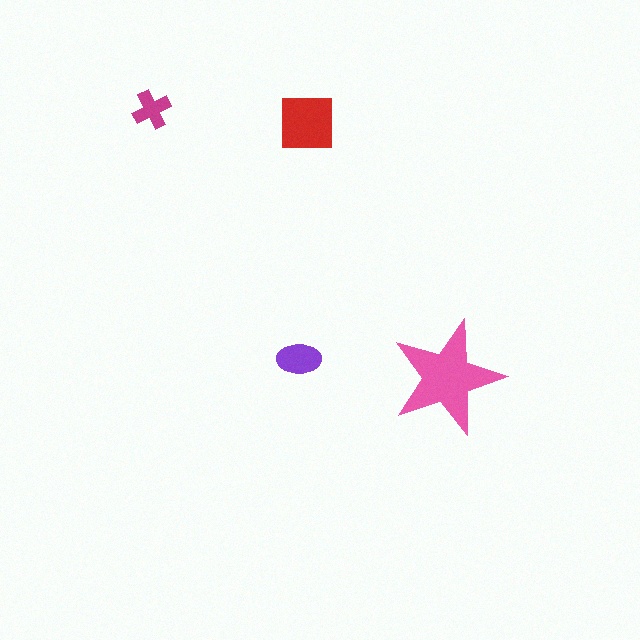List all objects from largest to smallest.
The pink star, the red square, the purple ellipse, the magenta cross.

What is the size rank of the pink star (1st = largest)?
1st.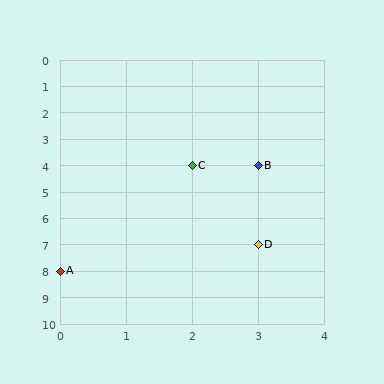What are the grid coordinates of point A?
Point A is at grid coordinates (0, 8).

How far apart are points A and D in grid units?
Points A and D are 3 columns and 1 row apart (about 3.2 grid units diagonally).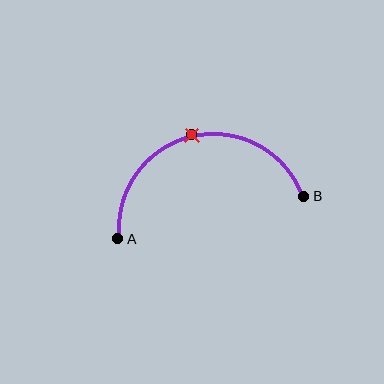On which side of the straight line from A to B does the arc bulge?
The arc bulges above the straight line connecting A and B.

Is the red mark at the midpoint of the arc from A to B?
Yes. The red mark lies on the arc at equal arc-length from both A and B — it is the arc midpoint.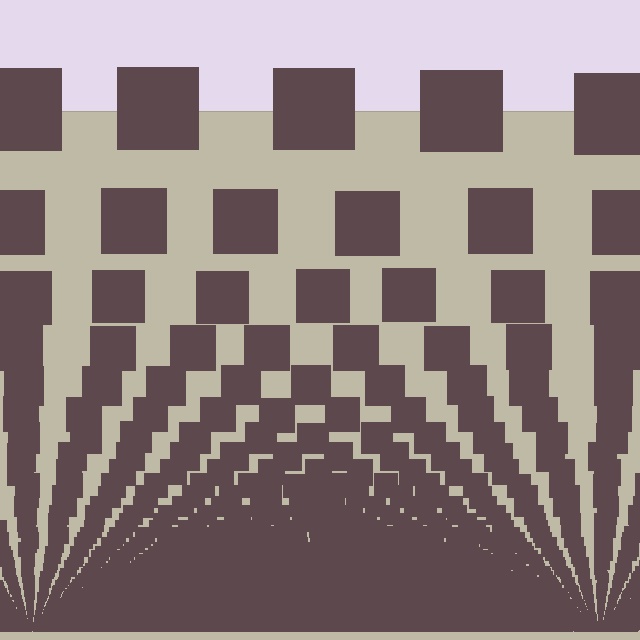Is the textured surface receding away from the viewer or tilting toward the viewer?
The surface appears to tilt toward the viewer. Texture elements get larger and sparser toward the top.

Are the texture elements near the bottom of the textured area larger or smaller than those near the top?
Smaller. The gradient is inverted — elements near the bottom are smaller and denser.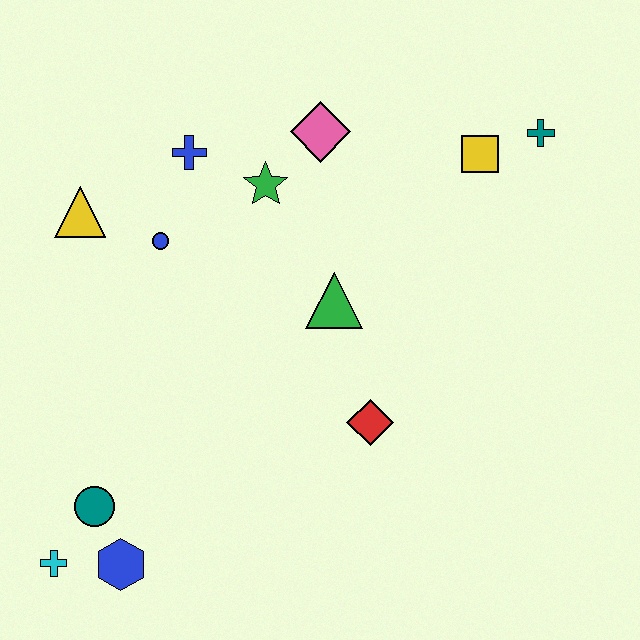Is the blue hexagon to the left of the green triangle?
Yes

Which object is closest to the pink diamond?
The green star is closest to the pink diamond.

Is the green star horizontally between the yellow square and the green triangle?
No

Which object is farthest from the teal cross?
The cyan cross is farthest from the teal cross.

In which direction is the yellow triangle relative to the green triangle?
The yellow triangle is to the left of the green triangle.